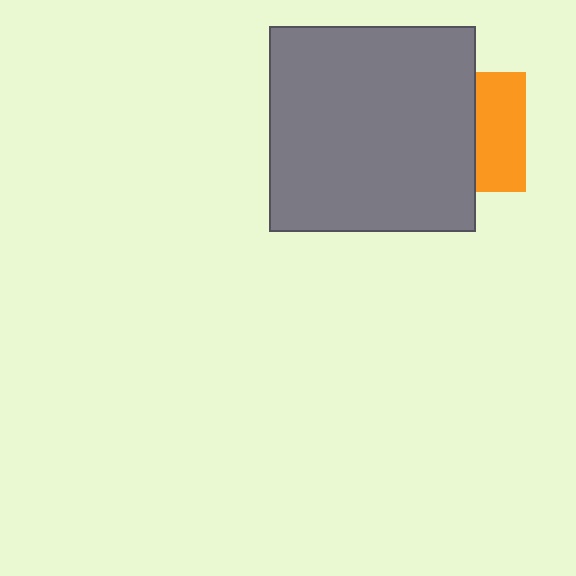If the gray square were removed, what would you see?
You would see the complete orange square.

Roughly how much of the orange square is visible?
A small part of it is visible (roughly 42%).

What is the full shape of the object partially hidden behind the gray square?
The partially hidden object is an orange square.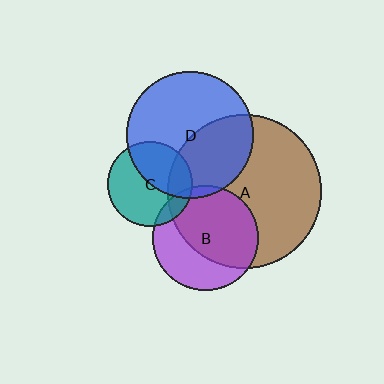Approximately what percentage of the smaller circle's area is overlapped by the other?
Approximately 45%.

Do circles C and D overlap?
Yes.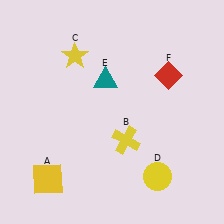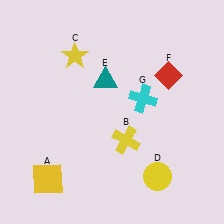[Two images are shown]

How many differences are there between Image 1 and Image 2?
There is 1 difference between the two images.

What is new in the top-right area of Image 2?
A cyan cross (G) was added in the top-right area of Image 2.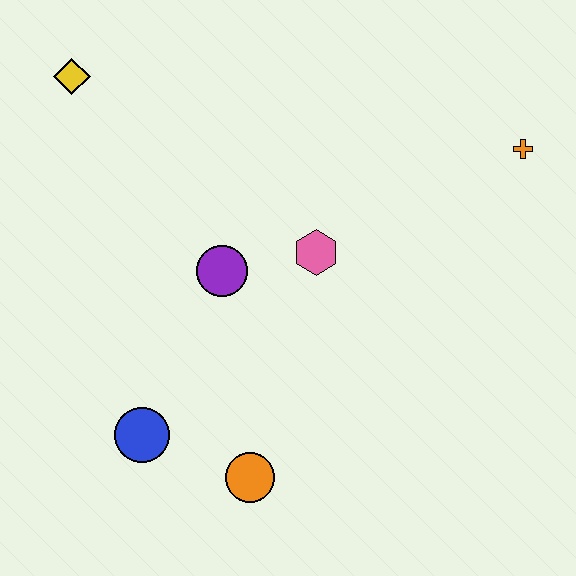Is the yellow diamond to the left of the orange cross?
Yes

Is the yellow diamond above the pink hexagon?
Yes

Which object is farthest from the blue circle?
The orange cross is farthest from the blue circle.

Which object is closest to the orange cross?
The pink hexagon is closest to the orange cross.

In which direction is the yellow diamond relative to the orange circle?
The yellow diamond is above the orange circle.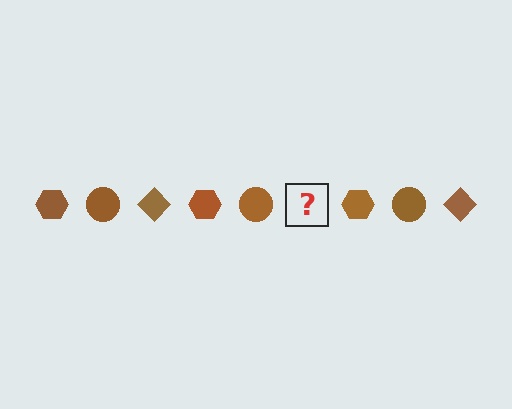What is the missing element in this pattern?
The missing element is a brown diamond.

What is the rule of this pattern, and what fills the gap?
The rule is that the pattern cycles through hexagon, circle, diamond shapes in brown. The gap should be filled with a brown diamond.